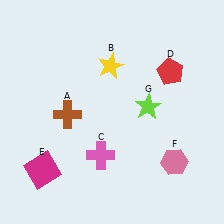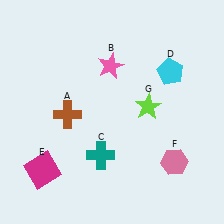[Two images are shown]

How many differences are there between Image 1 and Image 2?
There are 3 differences between the two images.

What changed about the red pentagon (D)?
In Image 1, D is red. In Image 2, it changed to cyan.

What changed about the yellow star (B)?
In Image 1, B is yellow. In Image 2, it changed to pink.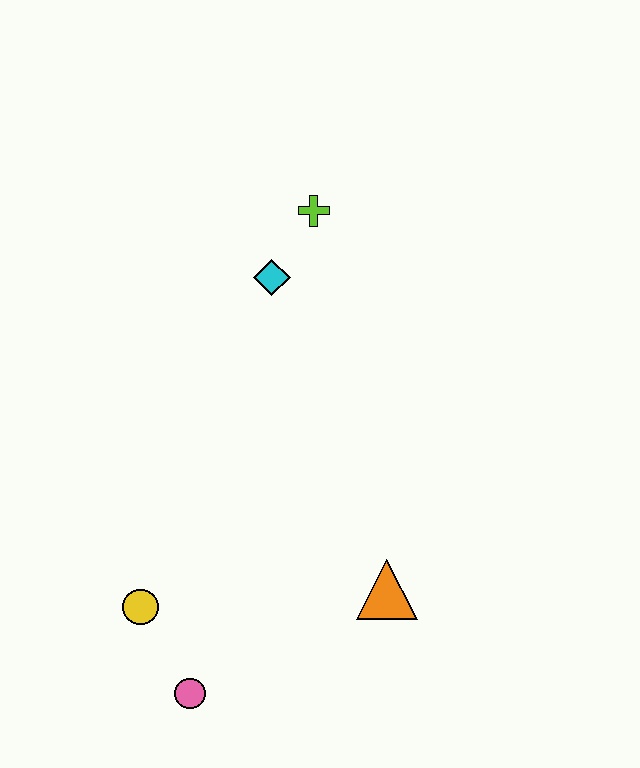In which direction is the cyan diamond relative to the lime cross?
The cyan diamond is below the lime cross.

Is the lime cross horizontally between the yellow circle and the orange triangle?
Yes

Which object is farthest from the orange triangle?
The lime cross is farthest from the orange triangle.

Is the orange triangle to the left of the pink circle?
No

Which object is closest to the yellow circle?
The pink circle is closest to the yellow circle.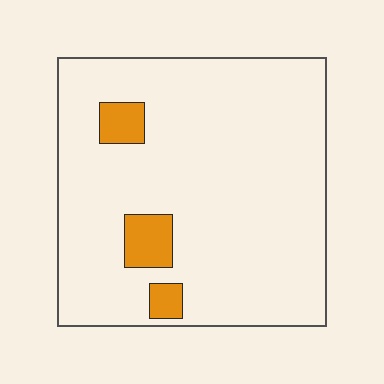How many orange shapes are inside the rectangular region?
3.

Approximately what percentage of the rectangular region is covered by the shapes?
Approximately 10%.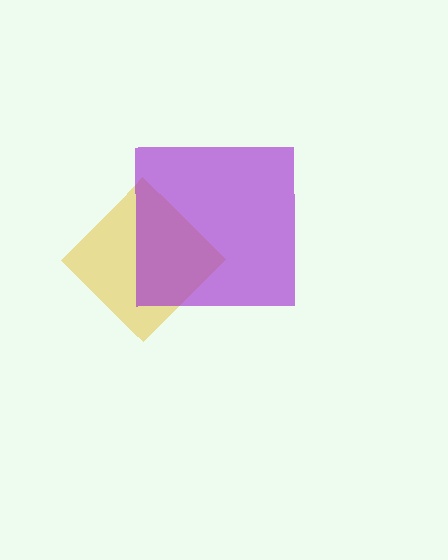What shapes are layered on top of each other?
The layered shapes are: a yellow diamond, a purple square.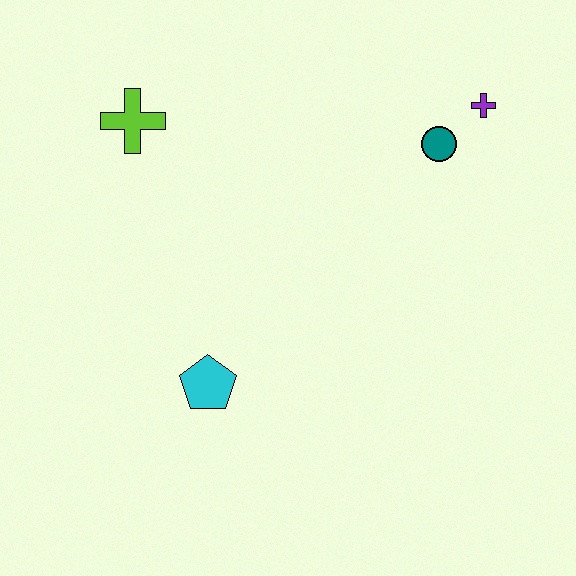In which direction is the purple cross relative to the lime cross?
The purple cross is to the right of the lime cross.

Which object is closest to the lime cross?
The cyan pentagon is closest to the lime cross.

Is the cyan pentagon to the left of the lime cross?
No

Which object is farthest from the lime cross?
The purple cross is farthest from the lime cross.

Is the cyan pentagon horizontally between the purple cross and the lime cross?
Yes